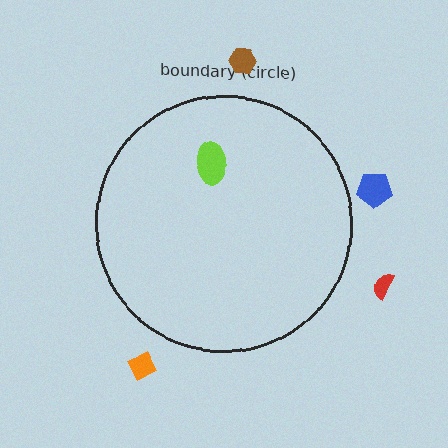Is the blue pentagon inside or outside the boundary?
Outside.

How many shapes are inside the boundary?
1 inside, 4 outside.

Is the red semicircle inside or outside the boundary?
Outside.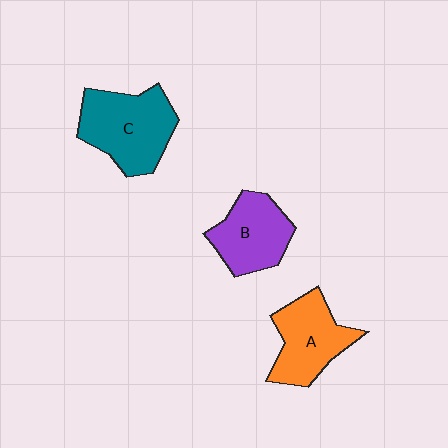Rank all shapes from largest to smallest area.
From largest to smallest: C (teal), A (orange), B (purple).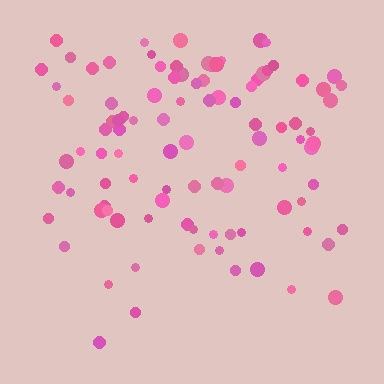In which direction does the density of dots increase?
From bottom to top, with the top side densest.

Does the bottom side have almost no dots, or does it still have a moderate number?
Still a moderate number, just noticeably fewer than the top.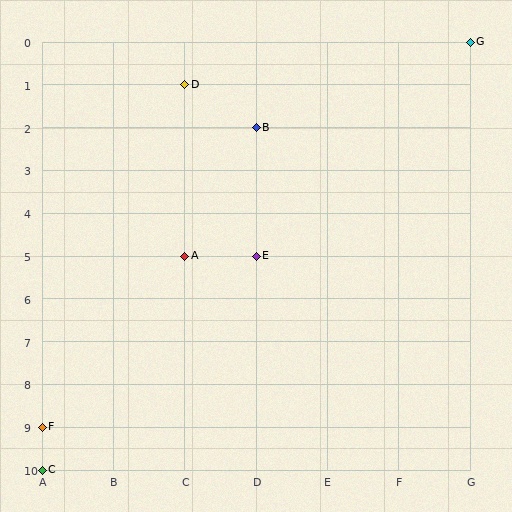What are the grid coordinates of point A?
Point A is at grid coordinates (C, 5).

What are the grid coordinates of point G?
Point G is at grid coordinates (G, 0).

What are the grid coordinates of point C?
Point C is at grid coordinates (A, 10).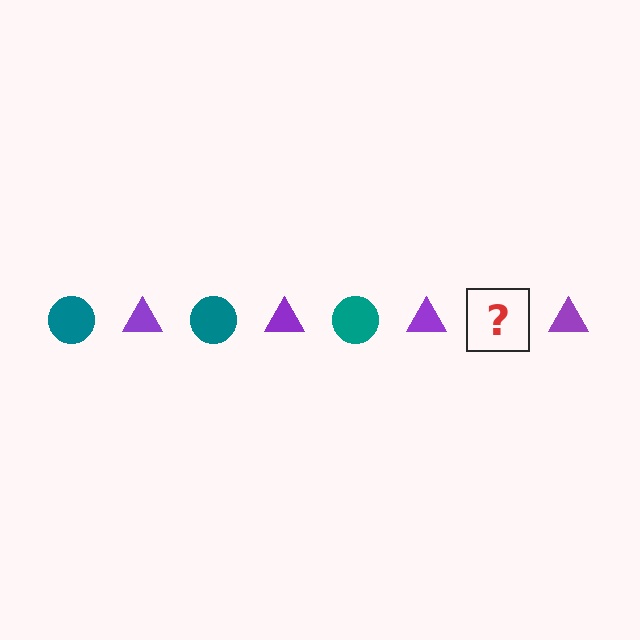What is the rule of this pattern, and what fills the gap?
The rule is that the pattern alternates between teal circle and purple triangle. The gap should be filled with a teal circle.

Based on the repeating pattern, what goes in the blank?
The blank should be a teal circle.